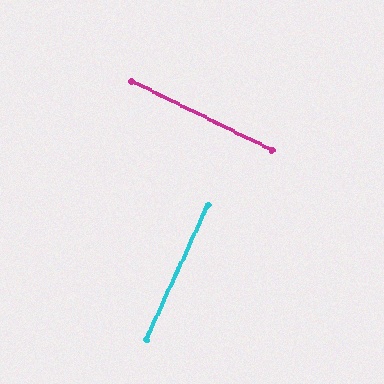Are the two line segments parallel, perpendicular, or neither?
Perpendicular — they meet at approximately 88°.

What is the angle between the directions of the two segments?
Approximately 88 degrees.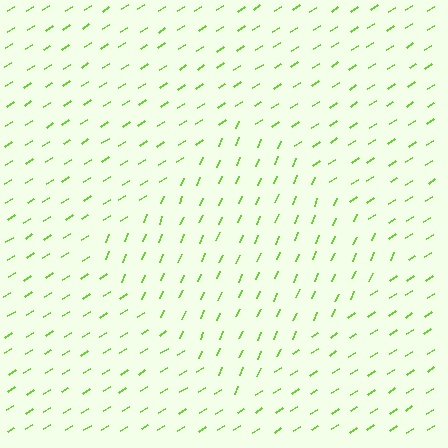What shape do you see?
I see a diamond.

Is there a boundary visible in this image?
Yes, there is a texture boundary formed by a change in line orientation.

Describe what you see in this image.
The image is filled with small lime line segments. A diamond region in the image has lines oriented differently from the surrounding lines, creating a visible texture boundary.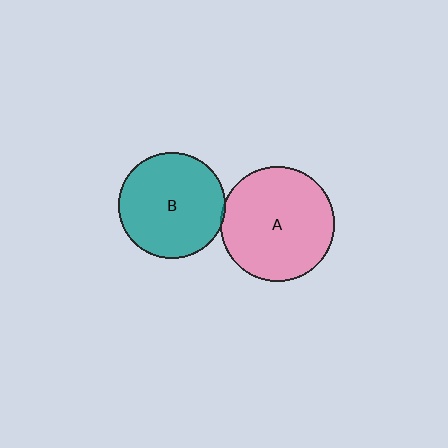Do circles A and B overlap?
Yes.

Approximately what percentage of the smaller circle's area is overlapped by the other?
Approximately 5%.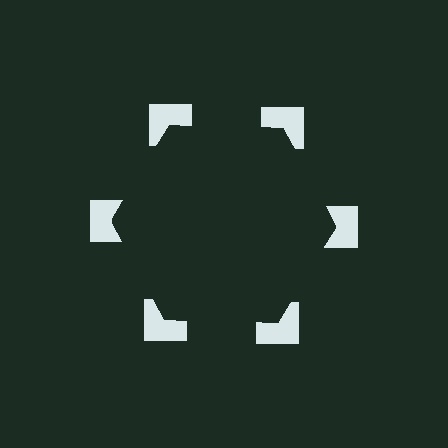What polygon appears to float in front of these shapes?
An illusory hexagon — its edges are inferred from the aligned wedge cuts in the notched squares, not physically drawn.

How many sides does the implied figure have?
6 sides.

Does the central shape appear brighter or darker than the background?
It typically appears slightly darker than the background, even though no actual brightness change is drawn.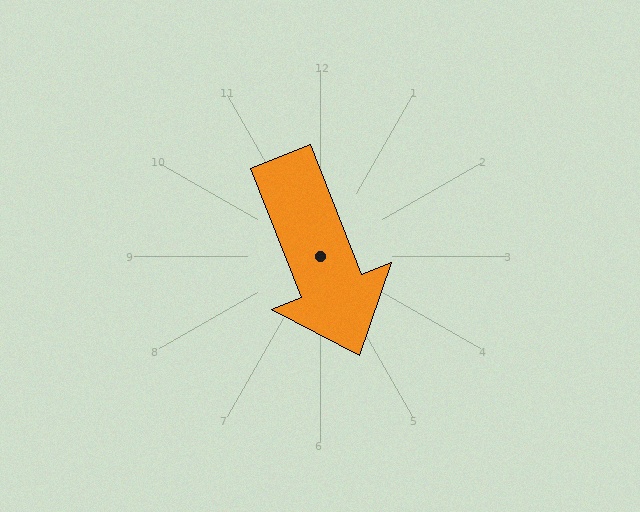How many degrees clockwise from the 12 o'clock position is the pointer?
Approximately 158 degrees.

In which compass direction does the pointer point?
South.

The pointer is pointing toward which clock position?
Roughly 5 o'clock.